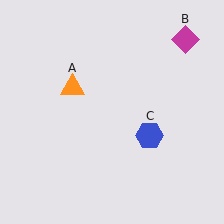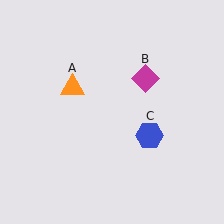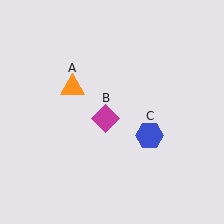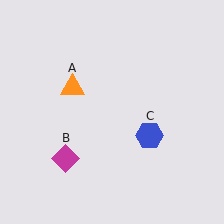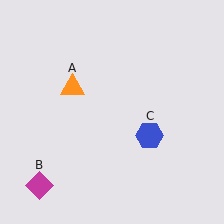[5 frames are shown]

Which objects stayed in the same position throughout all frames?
Orange triangle (object A) and blue hexagon (object C) remained stationary.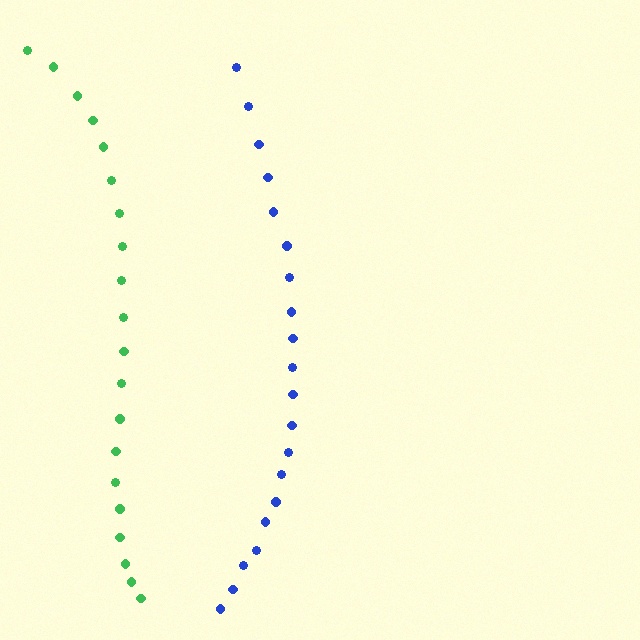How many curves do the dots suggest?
There are 2 distinct paths.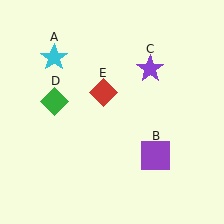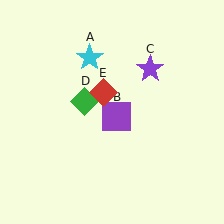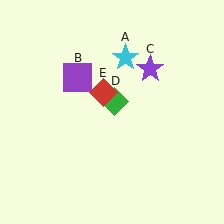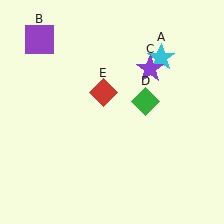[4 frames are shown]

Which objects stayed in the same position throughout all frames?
Purple star (object C) and red diamond (object E) remained stationary.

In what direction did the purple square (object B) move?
The purple square (object B) moved up and to the left.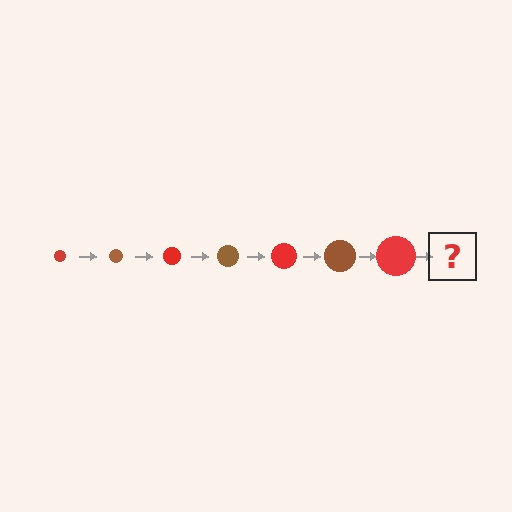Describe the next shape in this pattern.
It should be a brown circle, larger than the previous one.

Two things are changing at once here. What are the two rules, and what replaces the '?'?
The two rules are that the circle grows larger each step and the color cycles through red and brown. The '?' should be a brown circle, larger than the previous one.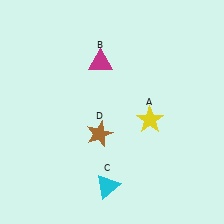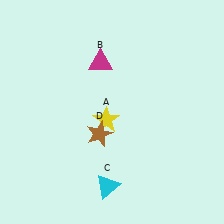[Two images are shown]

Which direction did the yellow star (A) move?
The yellow star (A) moved left.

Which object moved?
The yellow star (A) moved left.